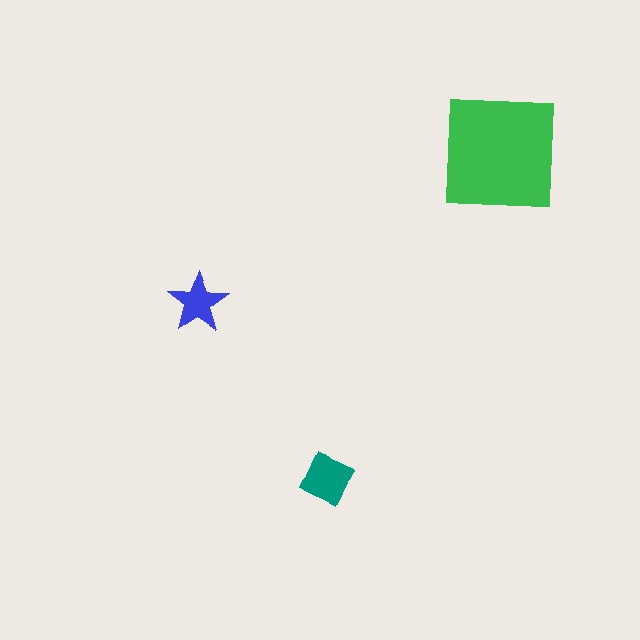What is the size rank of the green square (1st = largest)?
1st.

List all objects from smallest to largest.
The blue star, the teal diamond, the green square.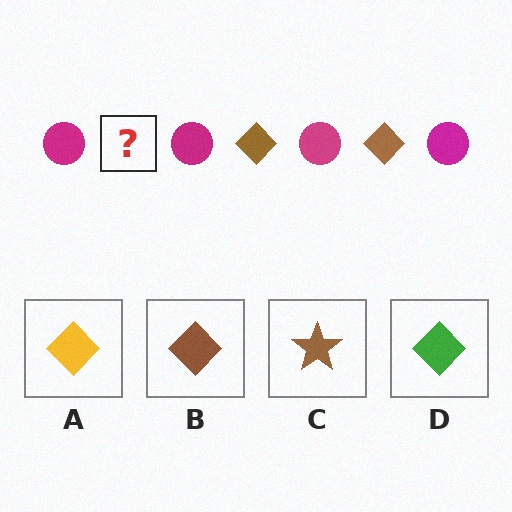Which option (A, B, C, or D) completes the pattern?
B.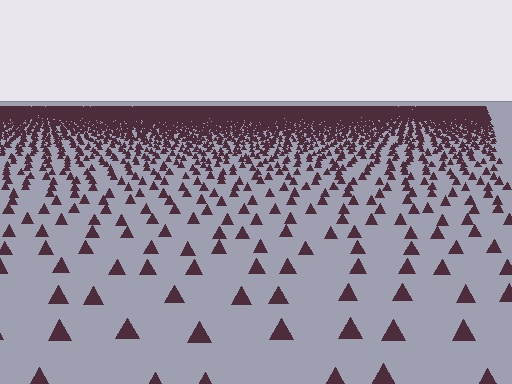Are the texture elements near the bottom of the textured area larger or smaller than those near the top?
Larger. Near the bottom, elements are closer to the viewer and appear at a bigger on-screen size.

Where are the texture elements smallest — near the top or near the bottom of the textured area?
Near the top.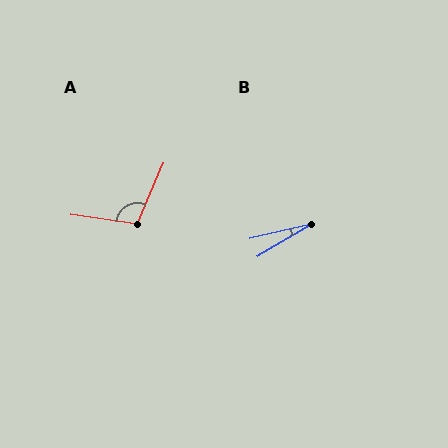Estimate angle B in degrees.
Approximately 17 degrees.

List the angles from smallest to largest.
B (17°), A (105°).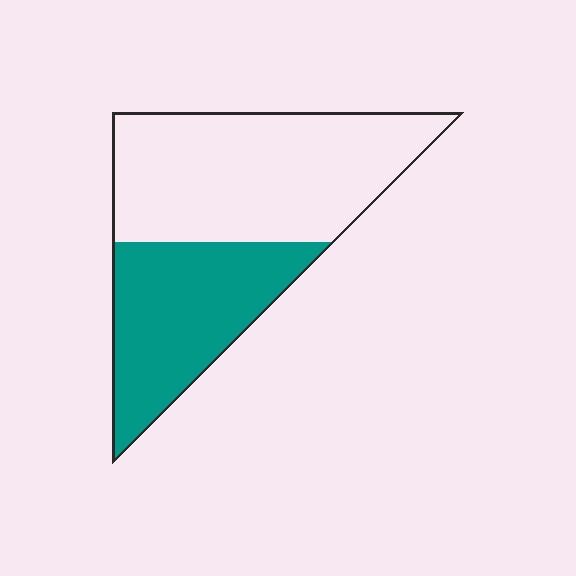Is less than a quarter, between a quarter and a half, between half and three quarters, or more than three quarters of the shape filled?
Between a quarter and a half.